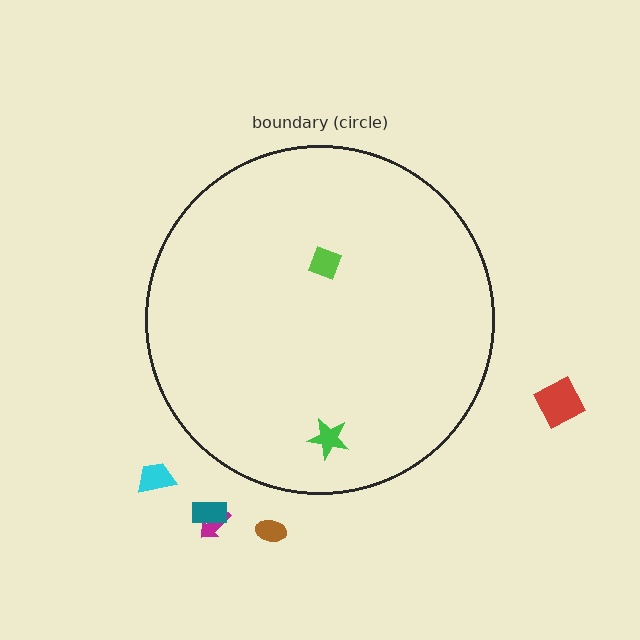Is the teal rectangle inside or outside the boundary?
Outside.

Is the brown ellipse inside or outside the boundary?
Outside.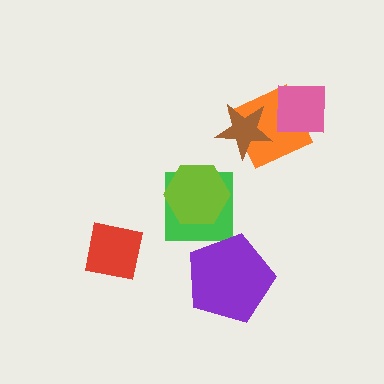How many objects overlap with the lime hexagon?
1 object overlaps with the lime hexagon.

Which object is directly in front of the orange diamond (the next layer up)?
The brown star is directly in front of the orange diamond.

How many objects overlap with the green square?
1 object overlaps with the green square.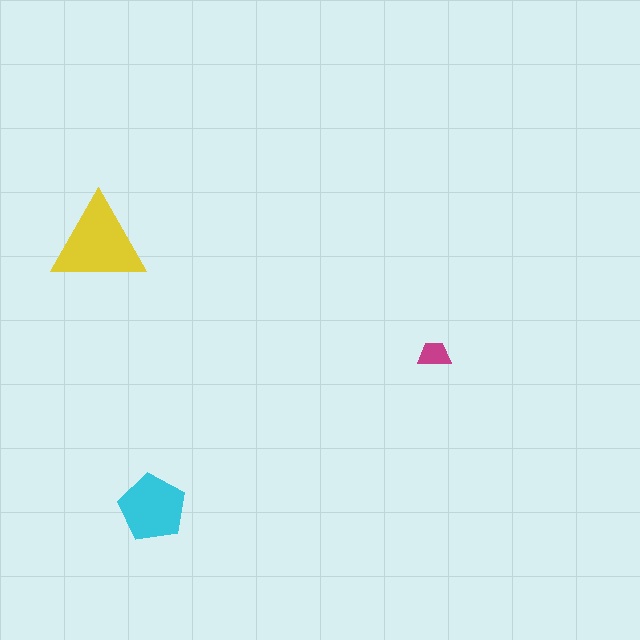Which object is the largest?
The yellow triangle.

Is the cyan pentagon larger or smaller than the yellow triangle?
Smaller.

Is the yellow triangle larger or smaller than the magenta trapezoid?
Larger.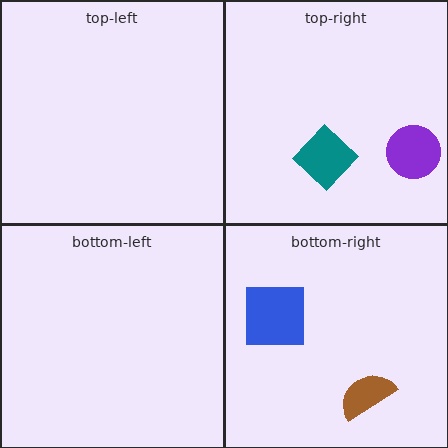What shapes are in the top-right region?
The purple circle, the teal diamond.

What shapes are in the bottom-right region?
The brown semicircle, the blue square.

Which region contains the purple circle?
The top-right region.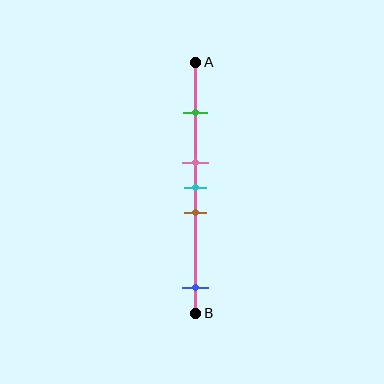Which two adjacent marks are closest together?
The pink and cyan marks are the closest adjacent pair.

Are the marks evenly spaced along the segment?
No, the marks are not evenly spaced.